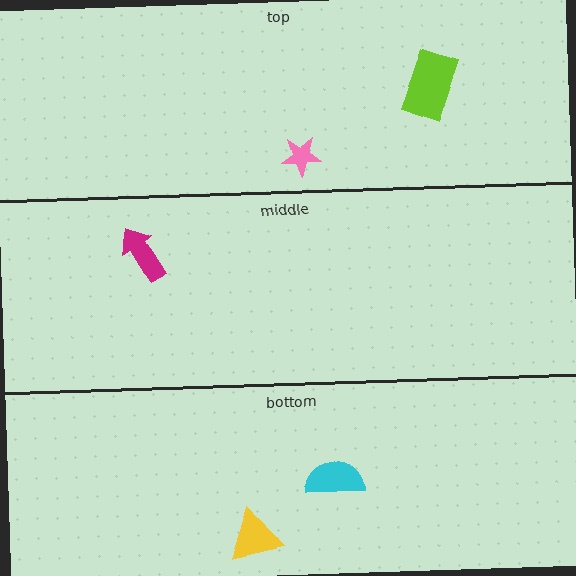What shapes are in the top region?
The lime rectangle, the pink star.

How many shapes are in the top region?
2.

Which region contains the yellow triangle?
The bottom region.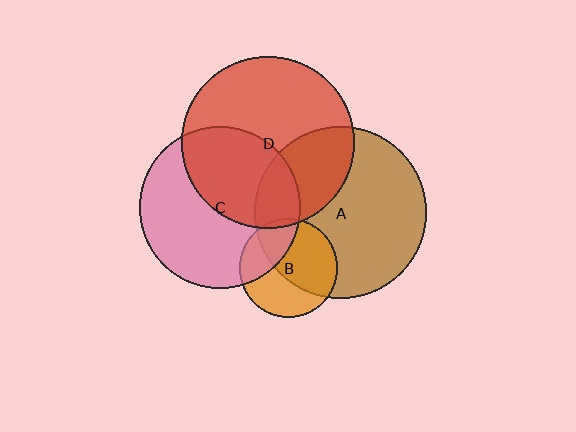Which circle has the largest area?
Circle D (red).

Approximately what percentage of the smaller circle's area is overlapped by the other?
Approximately 5%.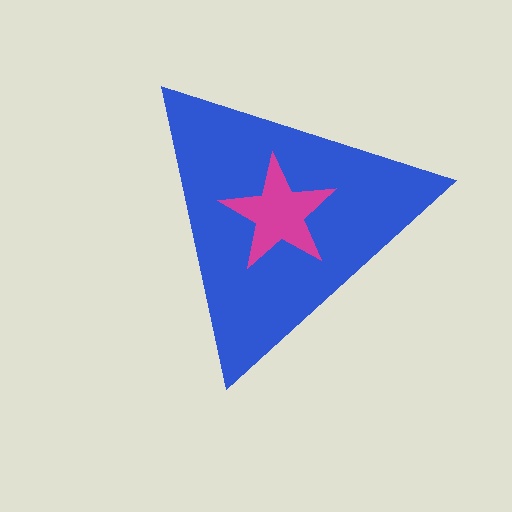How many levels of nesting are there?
2.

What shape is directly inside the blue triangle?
The magenta star.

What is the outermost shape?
The blue triangle.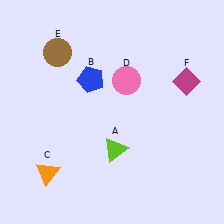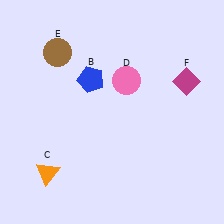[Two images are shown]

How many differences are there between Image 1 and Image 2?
There is 1 difference between the two images.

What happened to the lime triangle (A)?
The lime triangle (A) was removed in Image 2. It was in the bottom-right area of Image 1.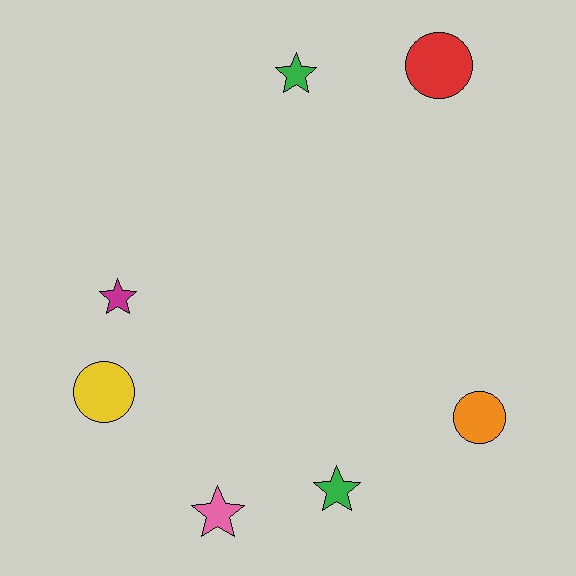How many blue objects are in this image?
There are no blue objects.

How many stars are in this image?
There are 4 stars.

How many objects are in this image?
There are 7 objects.